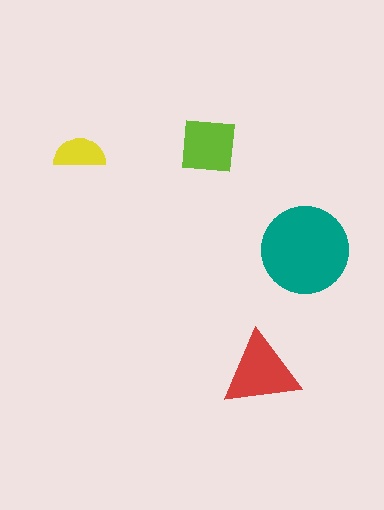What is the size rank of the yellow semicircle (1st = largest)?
4th.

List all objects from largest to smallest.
The teal circle, the red triangle, the lime square, the yellow semicircle.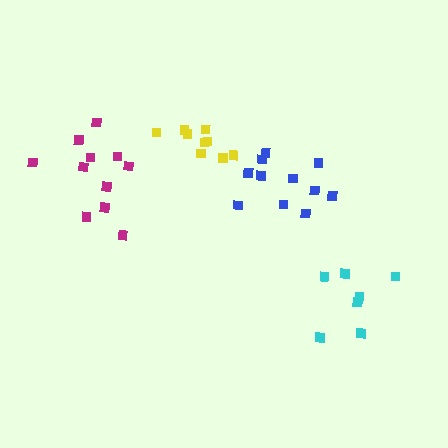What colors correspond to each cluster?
The clusters are colored: magenta, blue, yellow, cyan.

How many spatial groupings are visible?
There are 4 spatial groupings.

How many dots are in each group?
Group 1: 11 dots, Group 2: 11 dots, Group 3: 9 dots, Group 4: 7 dots (38 total).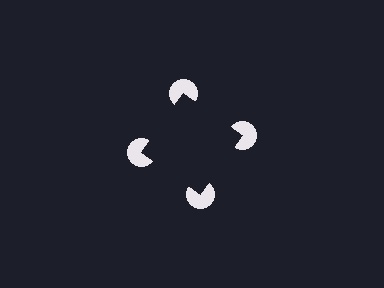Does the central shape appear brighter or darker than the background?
It typically appears slightly darker than the background, even though no actual brightness change is drawn.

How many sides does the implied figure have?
4 sides.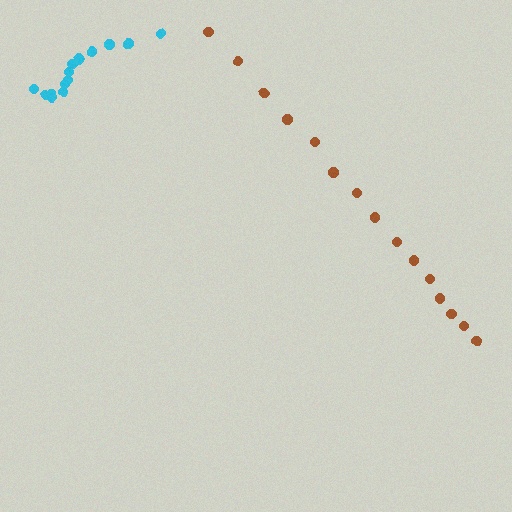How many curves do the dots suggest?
There are 2 distinct paths.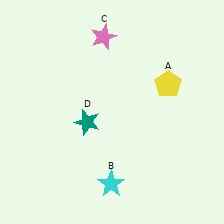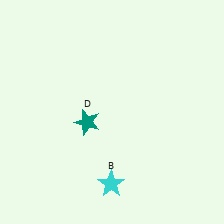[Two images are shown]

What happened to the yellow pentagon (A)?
The yellow pentagon (A) was removed in Image 2. It was in the top-right area of Image 1.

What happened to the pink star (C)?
The pink star (C) was removed in Image 2. It was in the top-left area of Image 1.